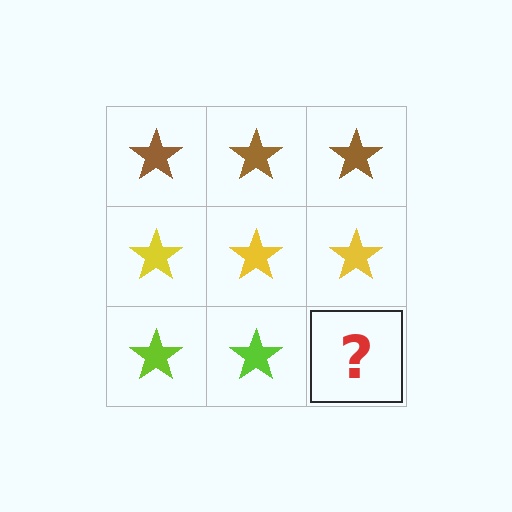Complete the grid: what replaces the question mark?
The question mark should be replaced with a lime star.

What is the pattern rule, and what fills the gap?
The rule is that each row has a consistent color. The gap should be filled with a lime star.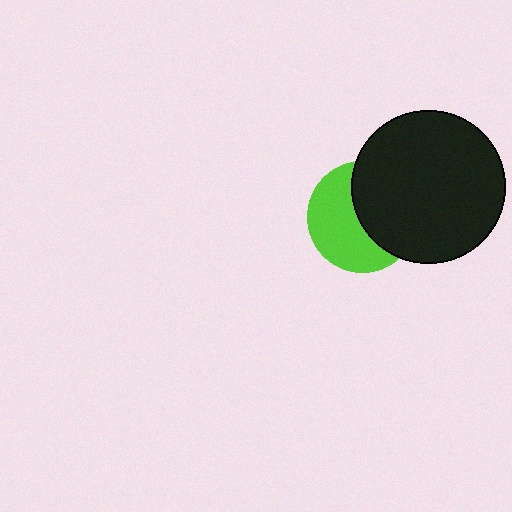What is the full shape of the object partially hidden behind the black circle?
The partially hidden object is a lime circle.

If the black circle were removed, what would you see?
You would see the complete lime circle.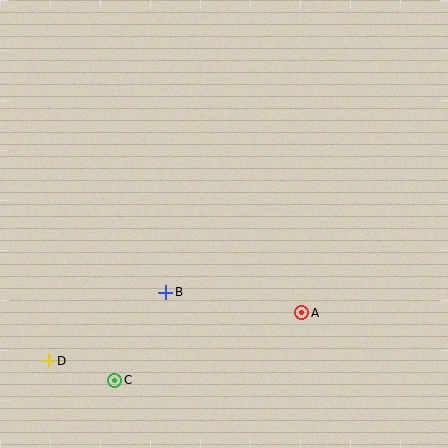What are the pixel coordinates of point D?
Point D is at (48, 361).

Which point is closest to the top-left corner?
Point B is closest to the top-left corner.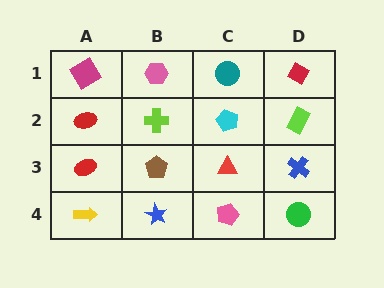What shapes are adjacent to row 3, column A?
A red ellipse (row 2, column A), a yellow arrow (row 4, column A), a brown pentagon (row 3, column B).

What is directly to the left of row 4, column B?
A yellow arrow.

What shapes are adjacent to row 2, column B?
A pink hexagon (row 1, column B), a brown pentagon (row 3, column B), a red ellipse (row 2, column A), a cyan pentagon (row 2, column C).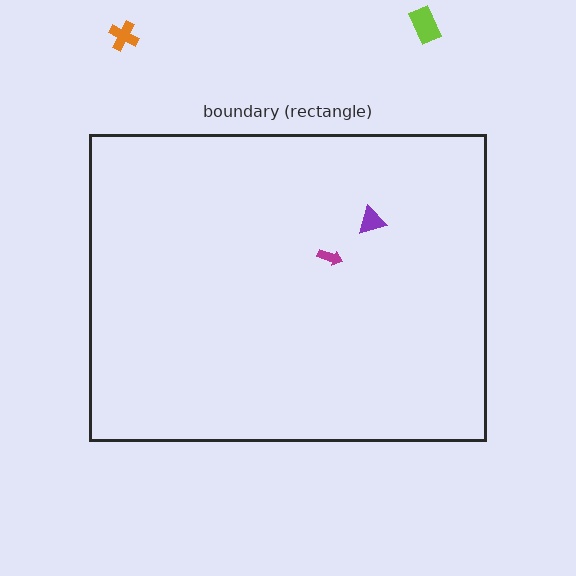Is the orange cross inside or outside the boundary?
Outside.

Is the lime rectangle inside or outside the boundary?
Outside.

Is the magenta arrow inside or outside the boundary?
Inside.